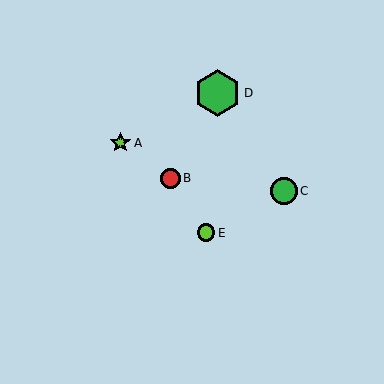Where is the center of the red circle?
The center of the red circle is at (170, 178).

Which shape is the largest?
The green hexagon (labeled D) is the largest.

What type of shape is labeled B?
Shape B is a red circle.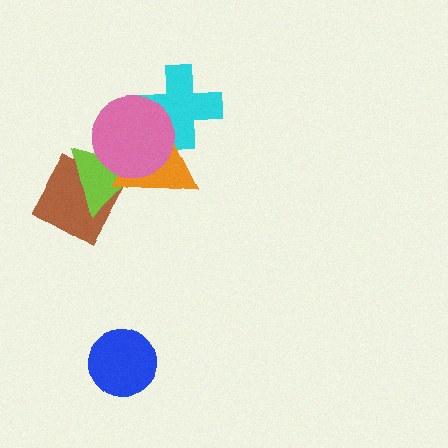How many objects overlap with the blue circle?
0 objects overlap with the blue circle.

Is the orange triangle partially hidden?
Yes, it is partially covered by another shape.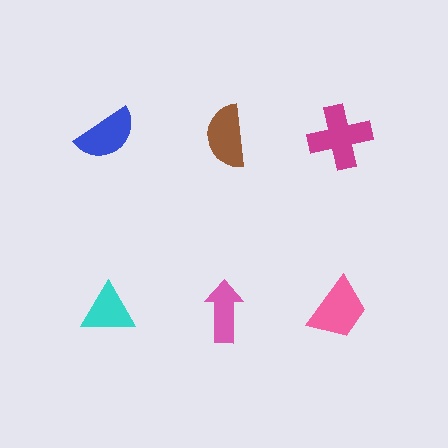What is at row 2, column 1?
A cyan triangle.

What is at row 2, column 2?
A pink arrow.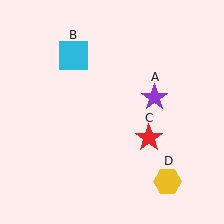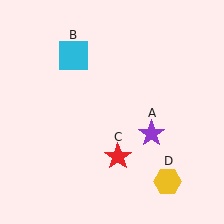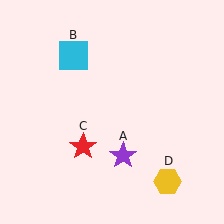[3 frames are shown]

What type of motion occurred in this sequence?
The purple star (object A), red star (object C) rotated clockwise around the center of the scene.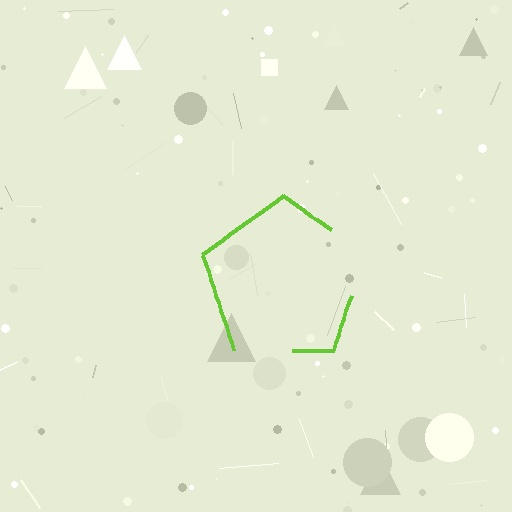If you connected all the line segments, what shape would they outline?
They would outline a pentagon.